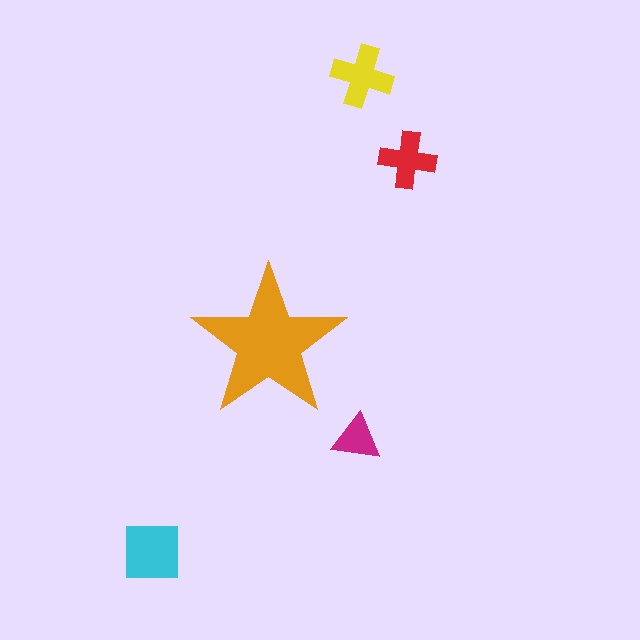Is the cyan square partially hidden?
No, the cyan square is fully visible.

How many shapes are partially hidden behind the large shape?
0 shapes are partially hidden.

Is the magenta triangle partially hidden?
No, the magenta triangle is fully visible.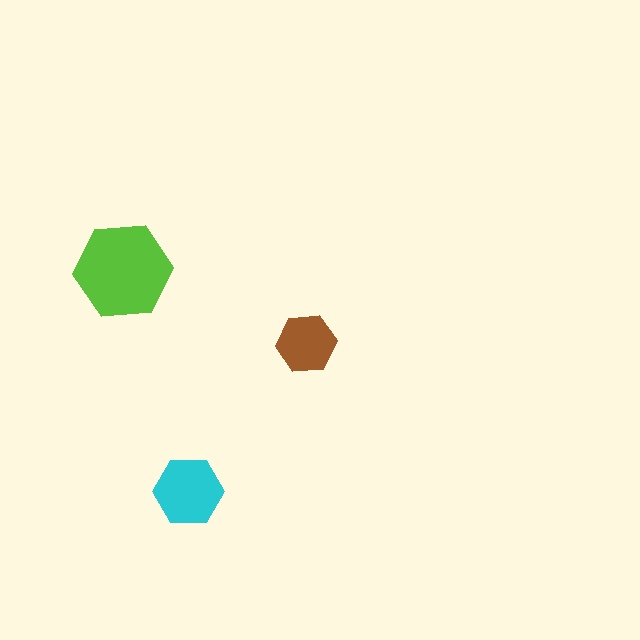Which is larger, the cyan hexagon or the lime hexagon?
The lime one.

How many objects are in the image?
There are 3 objects in the image.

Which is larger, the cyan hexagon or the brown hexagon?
The cyan one.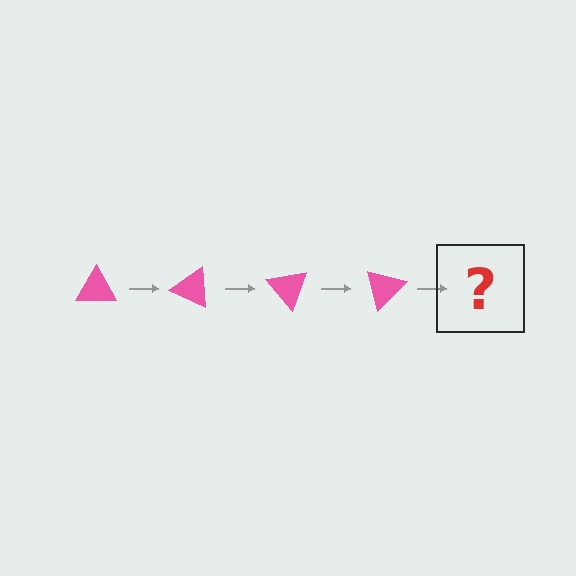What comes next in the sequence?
The next element should be a pink triangle rotated 100 degrees.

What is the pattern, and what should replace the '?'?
The pattern is that the triangle rotates 25 degrees each step. The '?' should be a pink triangle rotated 100 degrees.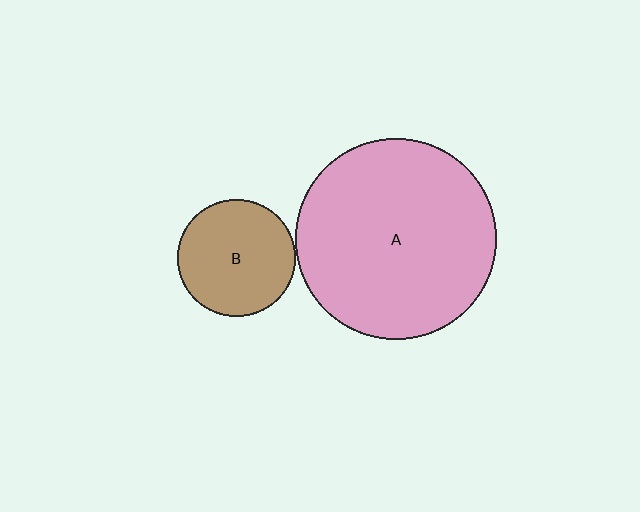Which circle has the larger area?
Circle A (pink).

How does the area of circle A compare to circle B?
Approximately 2.9 times.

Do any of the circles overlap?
No, none of the circles overlap.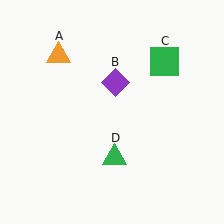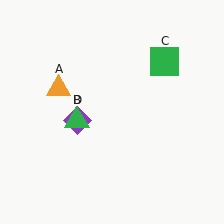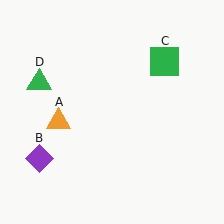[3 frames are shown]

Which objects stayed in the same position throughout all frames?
Green square (object C) remained stationary.